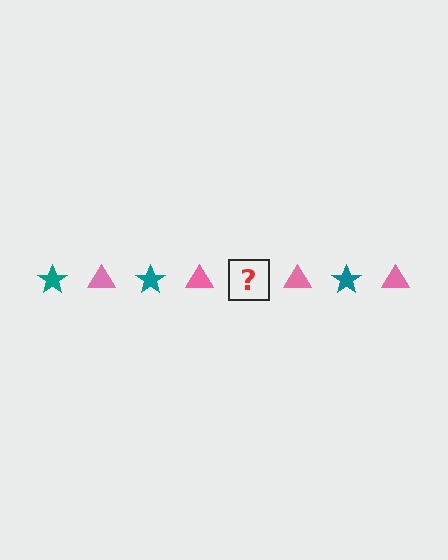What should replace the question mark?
The question mark should be replaced with a teal star.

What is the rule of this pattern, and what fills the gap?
The rule is that the pattern alternates between teal star and pink triangle. The gap should be filled with a teal star.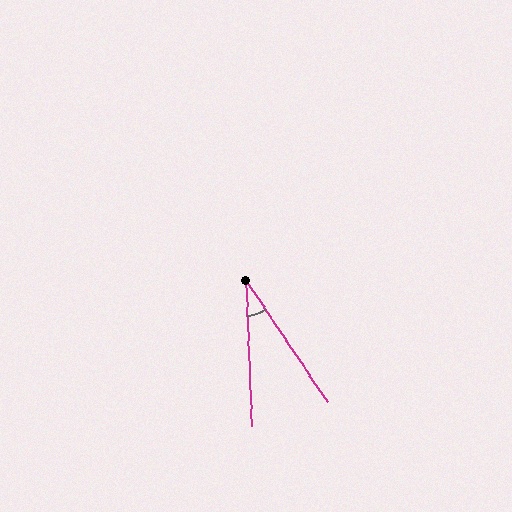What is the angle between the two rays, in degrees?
Approximately 32 degrees.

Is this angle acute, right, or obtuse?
It is acute.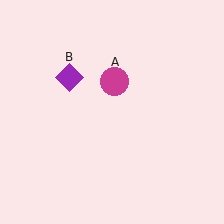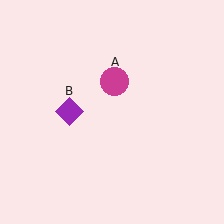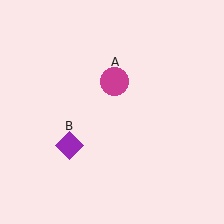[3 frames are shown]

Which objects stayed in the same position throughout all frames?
Magenta circle (object A) remained stationary.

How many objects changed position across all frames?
1 object changed position: purple diamond (object B).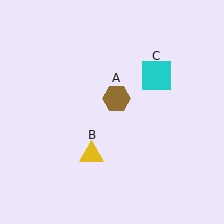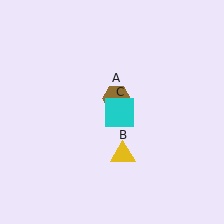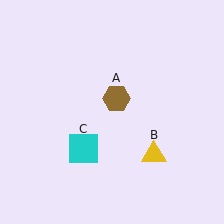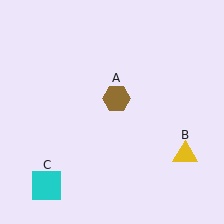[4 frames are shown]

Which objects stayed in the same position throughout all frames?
Brown hexagon (object A) remained stationary.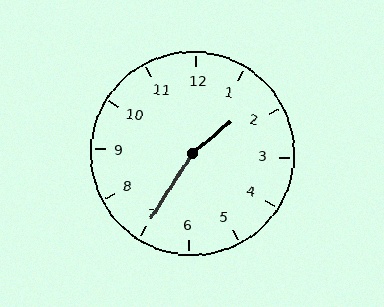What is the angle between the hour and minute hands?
Approximately 162 degrees.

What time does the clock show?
1:35.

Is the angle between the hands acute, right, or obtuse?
It is obtuse.